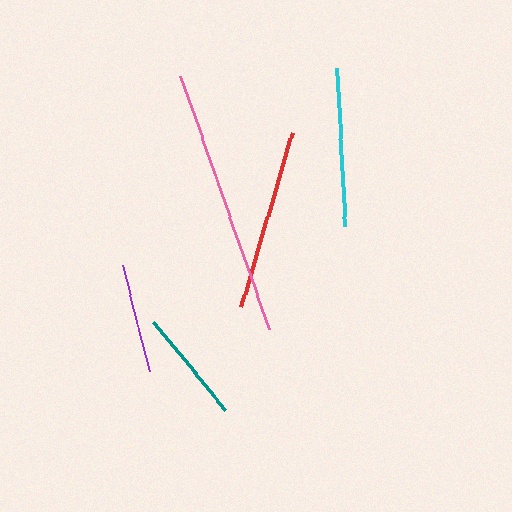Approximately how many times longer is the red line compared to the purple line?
The red line is approximately 1.6 times the length of the purple line.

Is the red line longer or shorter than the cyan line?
The red line is longer than the cyan line.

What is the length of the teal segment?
The teal segment is approximately 114 pixels long.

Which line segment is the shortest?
The purple line is the shortest at approximately 109 pixels.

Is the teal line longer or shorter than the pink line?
The pink line is longer than the teal line.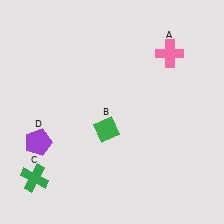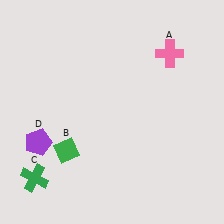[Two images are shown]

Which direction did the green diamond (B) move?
The green diamond (B) moved left.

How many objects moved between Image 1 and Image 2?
1 object moved between the two images.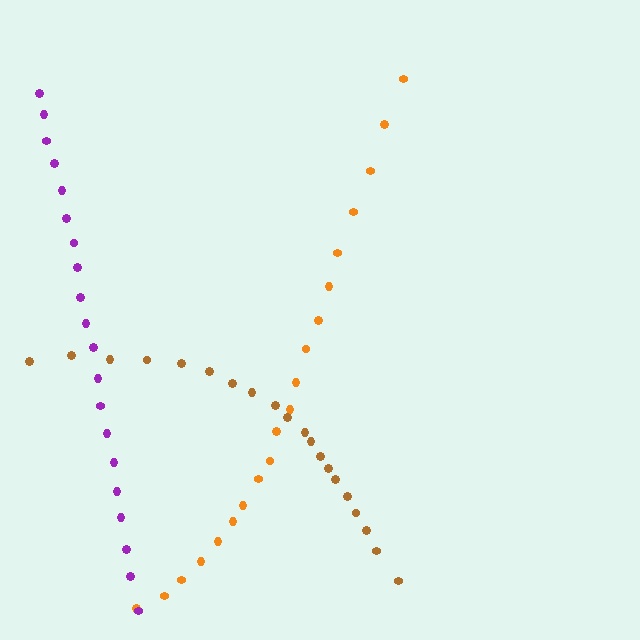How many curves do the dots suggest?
There are 3 distinct paths.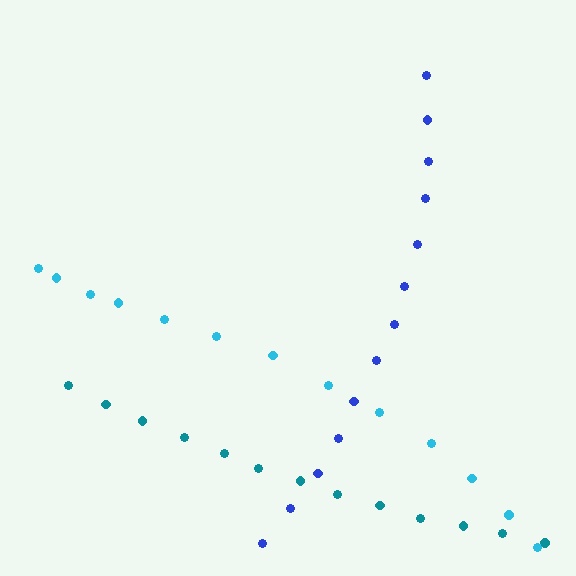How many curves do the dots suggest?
There are 3 distinct paths.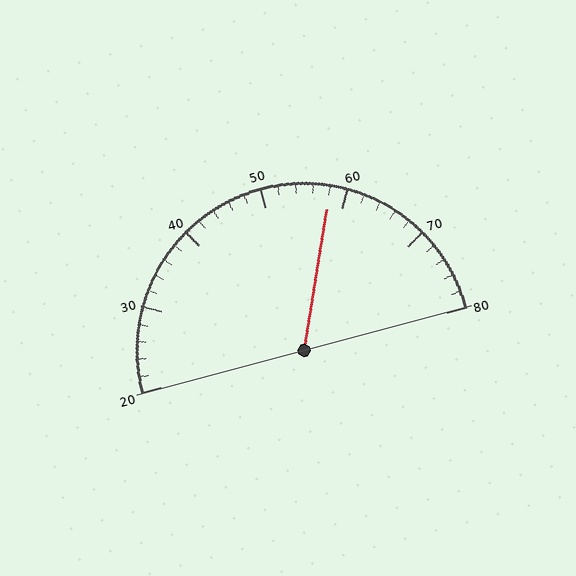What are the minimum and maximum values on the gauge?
The gauge ranges from 20 to 80.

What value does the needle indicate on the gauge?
The needle indicates approximately 58.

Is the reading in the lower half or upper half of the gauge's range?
The reading is in the upper half of the range (20 to 80).